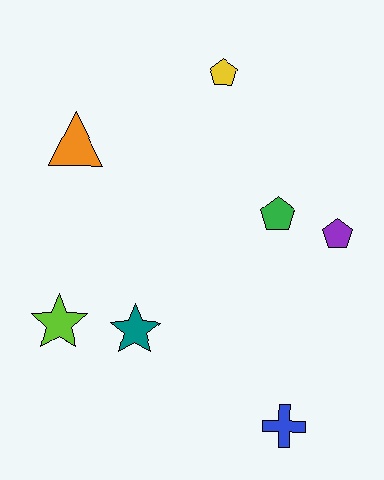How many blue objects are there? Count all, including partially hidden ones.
There is 1 blue object.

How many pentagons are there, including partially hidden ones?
There are 3 pentagons.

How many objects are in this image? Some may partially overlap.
There are 7 objects.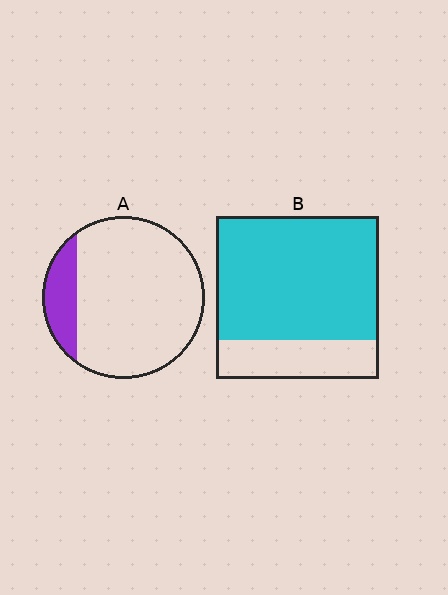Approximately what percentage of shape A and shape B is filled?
A is approximately 15% and B is approximately 75%.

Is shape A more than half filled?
No.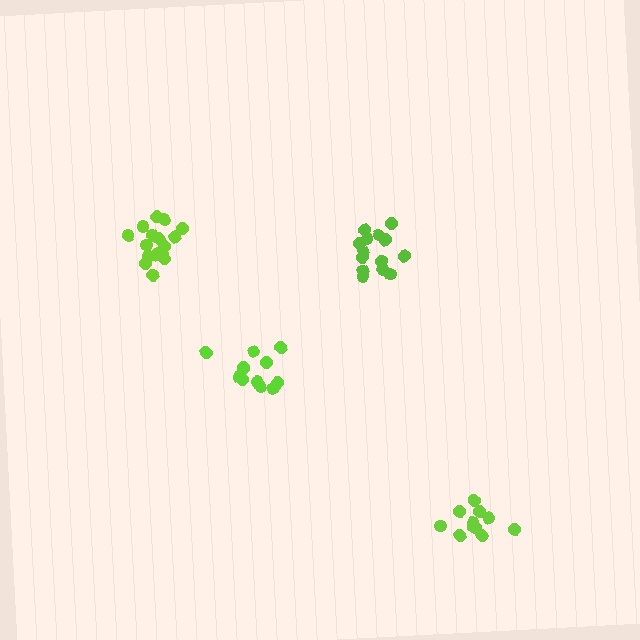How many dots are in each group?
Group 1: 11 dots, Group 2: 14 dots, Group 3: 17 dots, Group 4: 11 dots (53 total).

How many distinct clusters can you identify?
There are 4 distinct clusters.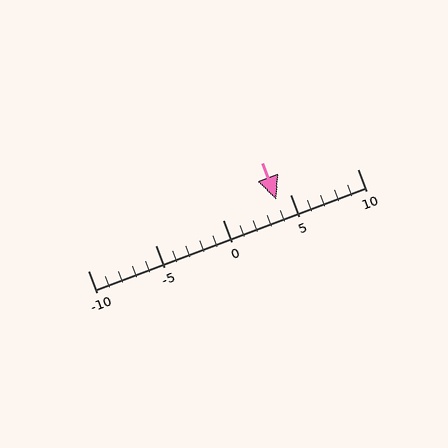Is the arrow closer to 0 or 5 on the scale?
The arrow is closer to 5.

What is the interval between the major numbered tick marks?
The major tick marks are spaced 5 units apart.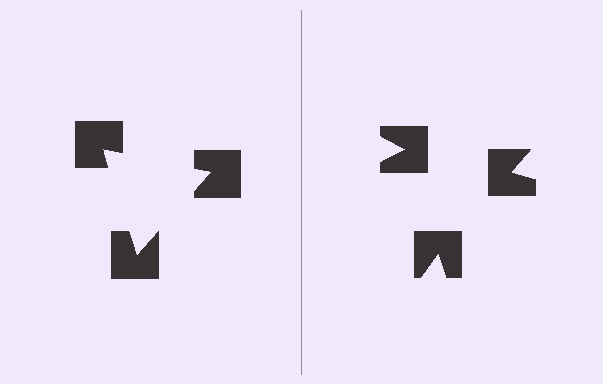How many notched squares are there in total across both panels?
6 — 3 on each side.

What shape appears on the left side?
An illusory triangle.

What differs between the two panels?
The notched squares are positioned identically on both sides; only the wedge orientations differ. On the left they align to a triangle; on the right they are misaligned.